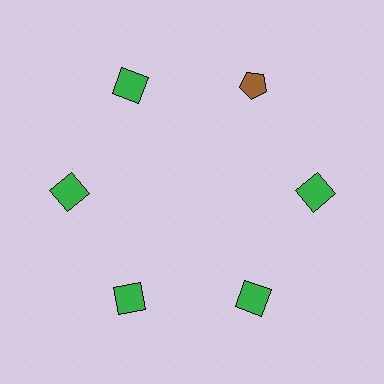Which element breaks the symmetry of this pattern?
The brown pentagon at roughly the 1 o'clock position breaks the symmetry. All other shapes are green squares.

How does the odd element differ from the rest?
It differs in both color (brown instead of green) and shape (pentagon instead of square).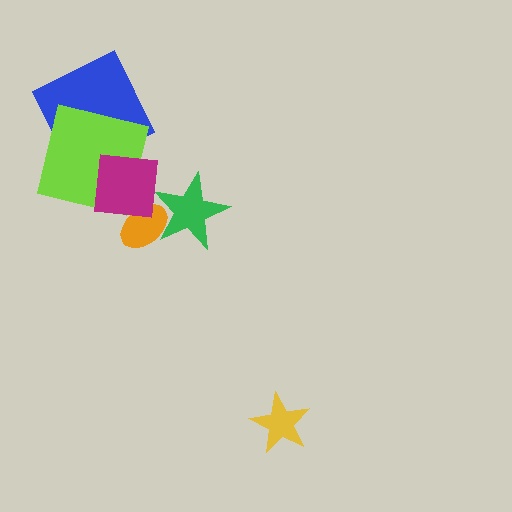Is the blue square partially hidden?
Yes, it is partially covered by another shape.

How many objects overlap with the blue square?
1 object overlaps with the blue square.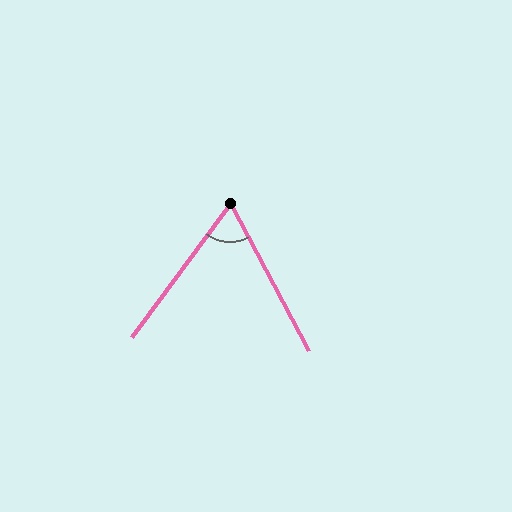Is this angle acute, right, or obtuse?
It is acute.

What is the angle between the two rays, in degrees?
Approximately 64 degrees.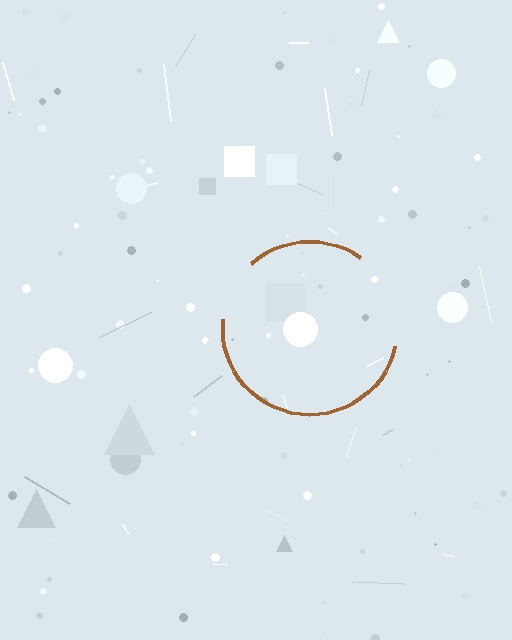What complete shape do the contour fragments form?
The contour fragments form a circle.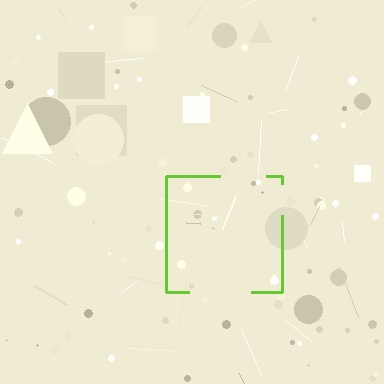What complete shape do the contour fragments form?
The contour fragments form a square.